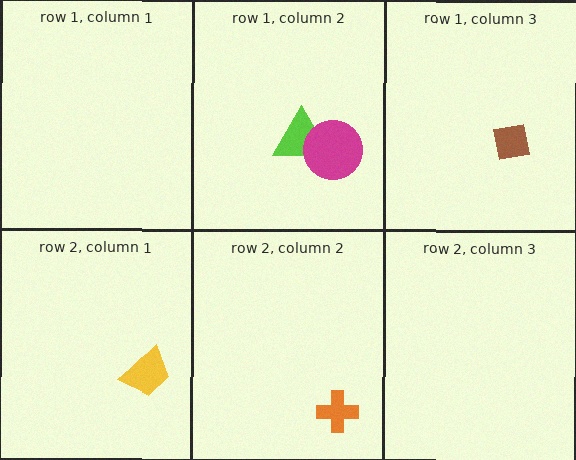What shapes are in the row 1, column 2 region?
The lime triangle, the magenta circle.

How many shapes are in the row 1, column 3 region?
1.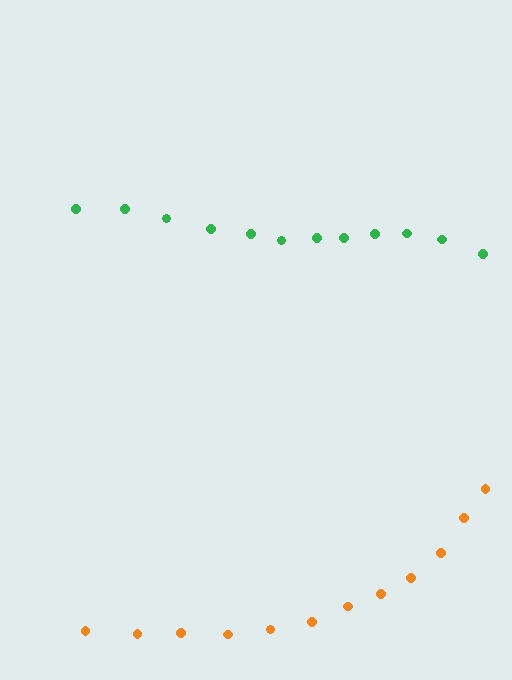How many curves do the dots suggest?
There are 2 distinct paths.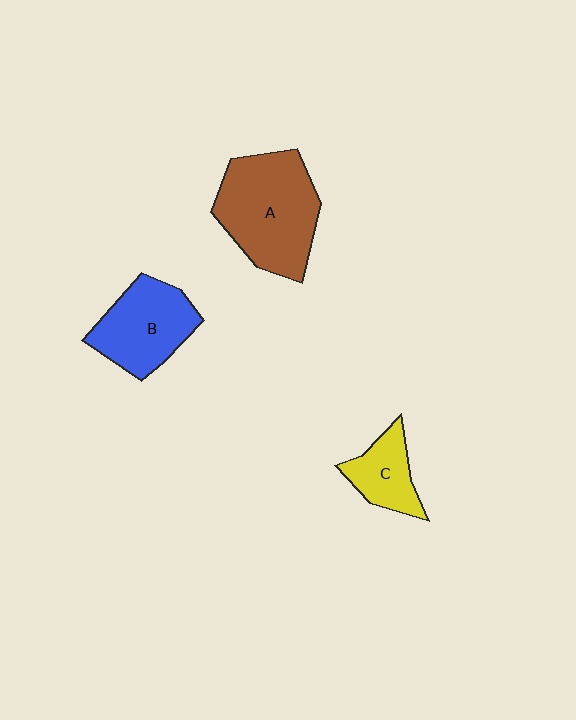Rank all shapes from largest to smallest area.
From largest to smallest: A (brown), B (blue), C (yellow).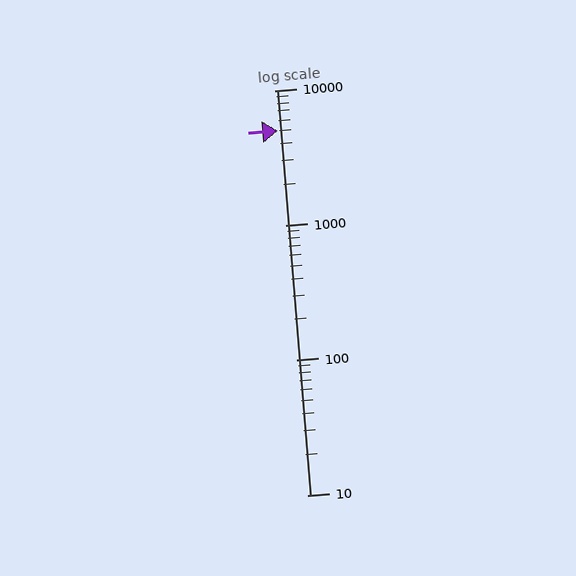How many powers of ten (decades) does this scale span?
The scale spans 3 decades, from 10 to 10000.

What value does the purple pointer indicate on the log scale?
The pointer indicates approximately 5000.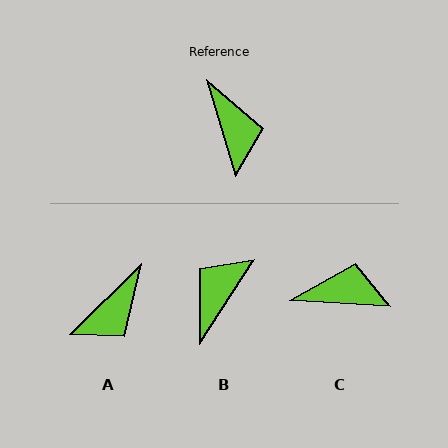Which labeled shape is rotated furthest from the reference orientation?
B, about 130 degrees away.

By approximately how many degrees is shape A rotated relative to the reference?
Approximately 62 degrees clockwise.